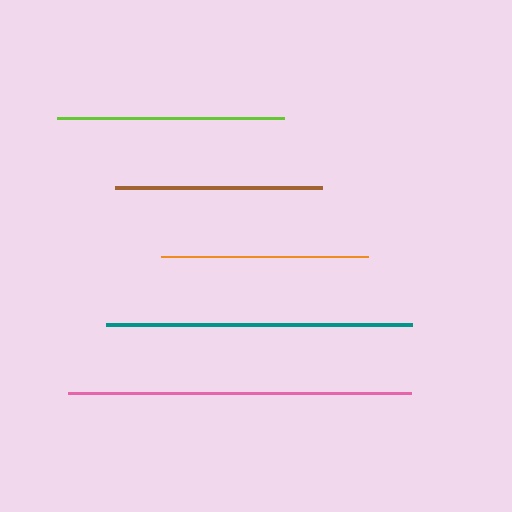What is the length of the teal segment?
The teal segment is approximately 307 pixels long.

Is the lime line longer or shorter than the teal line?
The teal line is longer than the lime line.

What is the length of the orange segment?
The orange segment is approximately 208 pixels long.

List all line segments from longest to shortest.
From longest to shortest: pink, teal, lime, orange, brown.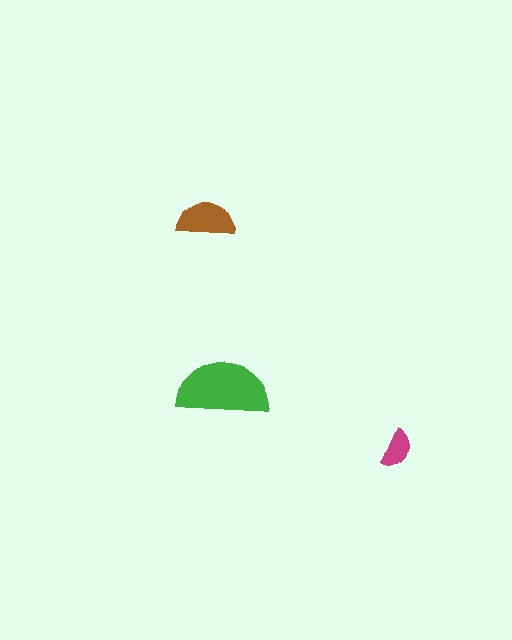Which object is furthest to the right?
The magenta semicircle is rightmost.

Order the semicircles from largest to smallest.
the green one, the brown one, the magenta one.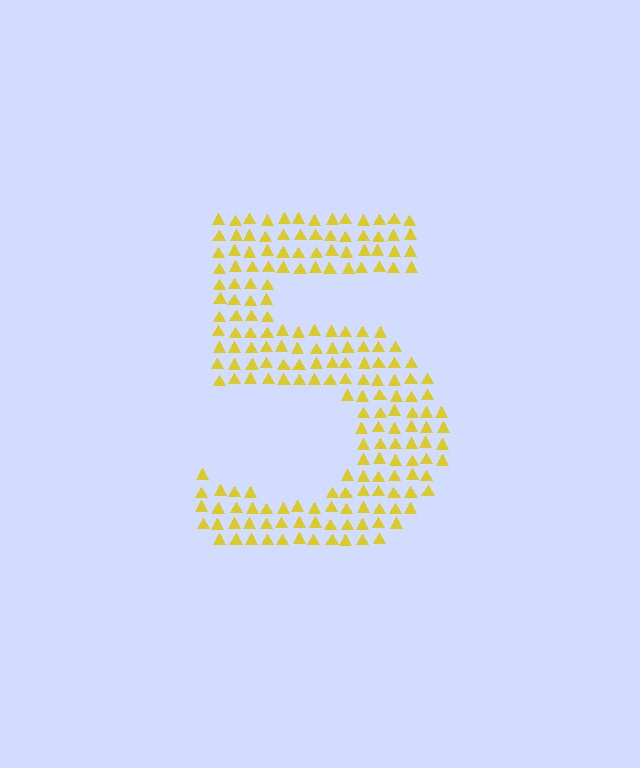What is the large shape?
The large shape is the digit 5.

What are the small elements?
The small elements are triangles.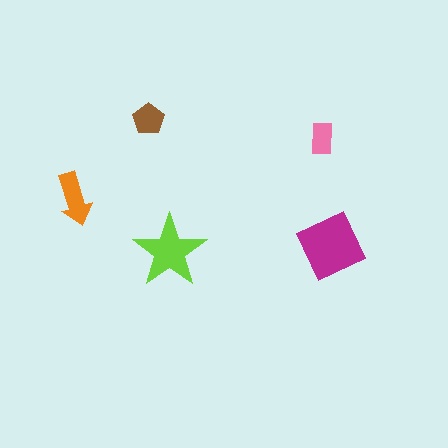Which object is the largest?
The magenta diamond.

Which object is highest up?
The brown pentagon is topmost.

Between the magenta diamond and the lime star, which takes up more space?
The magenta diamond.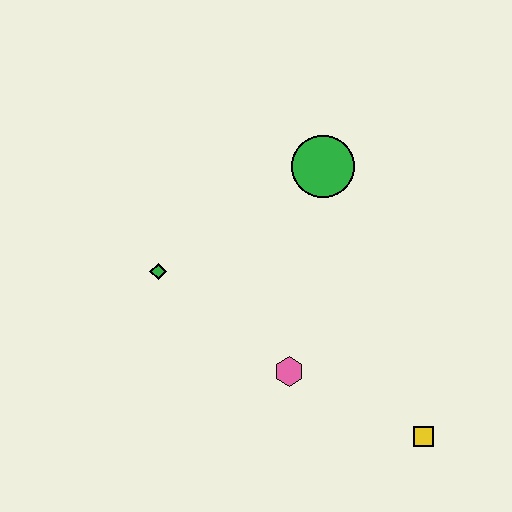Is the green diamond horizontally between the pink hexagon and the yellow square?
No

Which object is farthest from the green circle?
The yellow square is farthest from the green circle.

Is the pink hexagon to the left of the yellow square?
Yes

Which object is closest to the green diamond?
The pink hexagon is closest to the green diamond.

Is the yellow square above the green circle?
No